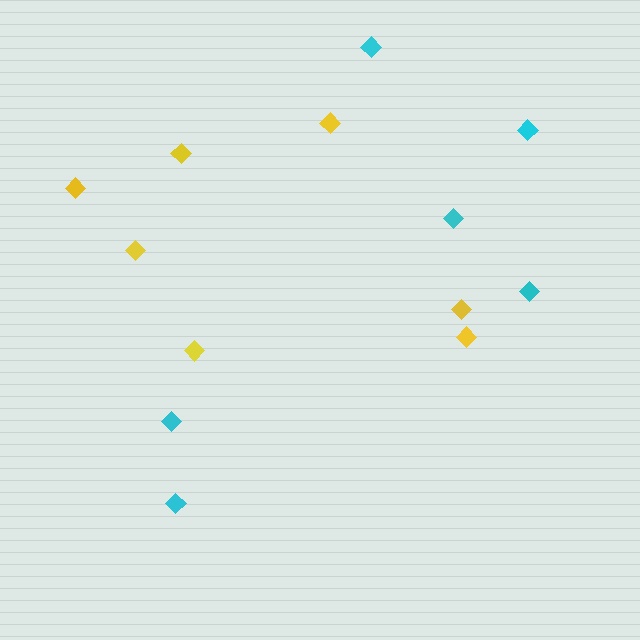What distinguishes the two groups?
There are 2 groups: one group of cyan diamonds (6) and one group of yellow diamonds (7).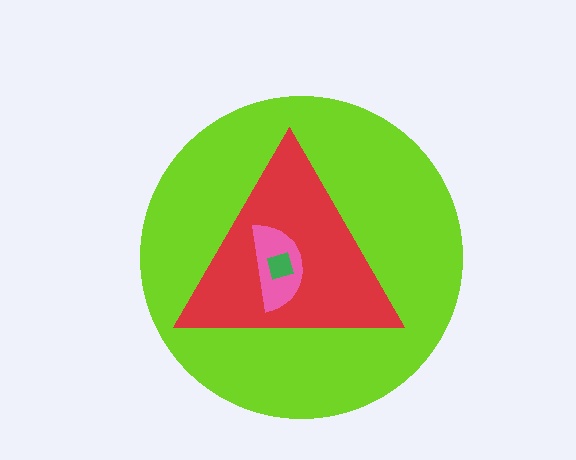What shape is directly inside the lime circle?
The red triangle.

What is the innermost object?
The green square.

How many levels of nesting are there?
4.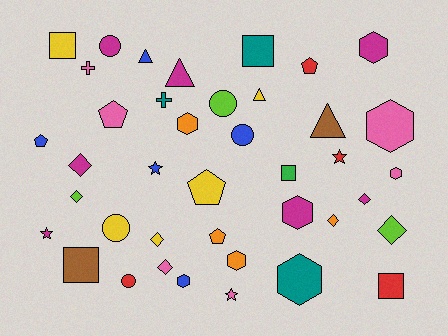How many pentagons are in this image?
There are 5 pentagons.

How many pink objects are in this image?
There are 6 pink objects.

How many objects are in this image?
There are 40 objects.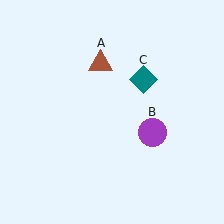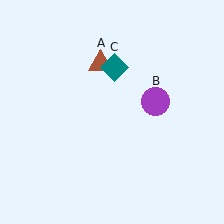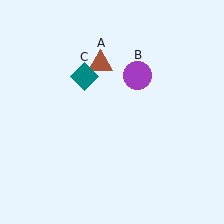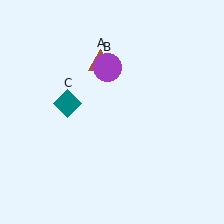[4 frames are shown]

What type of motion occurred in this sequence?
The purple circle (object B), teal diamond (object C) rotated counterclockwise around the center of the scene.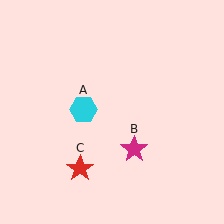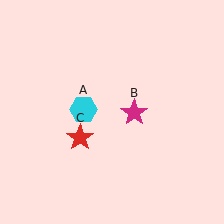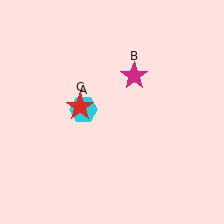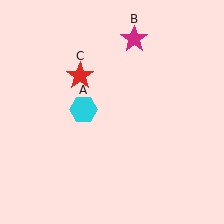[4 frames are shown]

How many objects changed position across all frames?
2 objects changed position: magenta star (object B), red star (object C).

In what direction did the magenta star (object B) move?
The magenta star (object B) moved up.